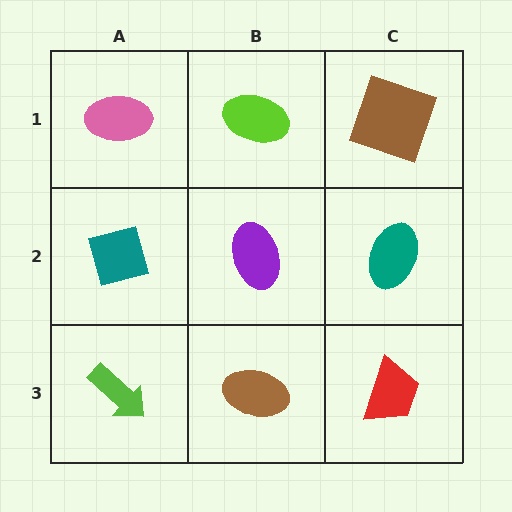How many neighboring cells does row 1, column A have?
2.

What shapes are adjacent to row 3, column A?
A teal diamond (row 2, column A), a brown ellipse (row 3, column B).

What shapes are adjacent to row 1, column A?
A teal diamond (row 2, column A), a lime ellipse (row 1, column B).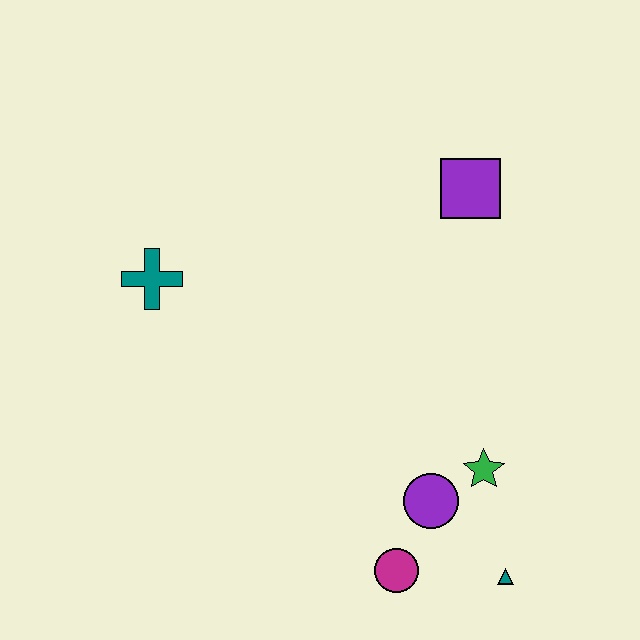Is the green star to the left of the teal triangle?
Yes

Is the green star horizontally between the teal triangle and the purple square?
Yes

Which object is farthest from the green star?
The teal cross is farthest from the green star.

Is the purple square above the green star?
Yes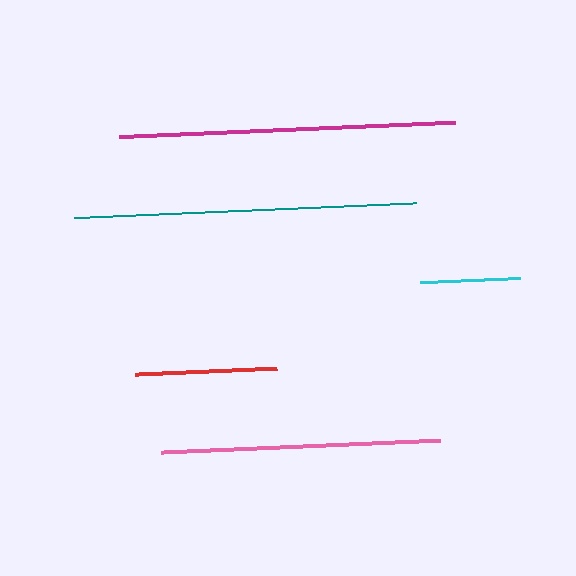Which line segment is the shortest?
The cyan line is the shortest at approximately 101 pixels.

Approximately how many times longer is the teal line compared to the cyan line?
The teal line is approximately 3.4 times the length of the cyan line.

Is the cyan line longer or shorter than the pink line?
The pink line is longer than the cyan line.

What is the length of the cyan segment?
The cyan segment is approximately 101 pixels long.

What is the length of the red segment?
The red segment is approximately 142 pixels long.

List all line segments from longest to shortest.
From longest to shortest: teal, magenta, pink, red, cyan.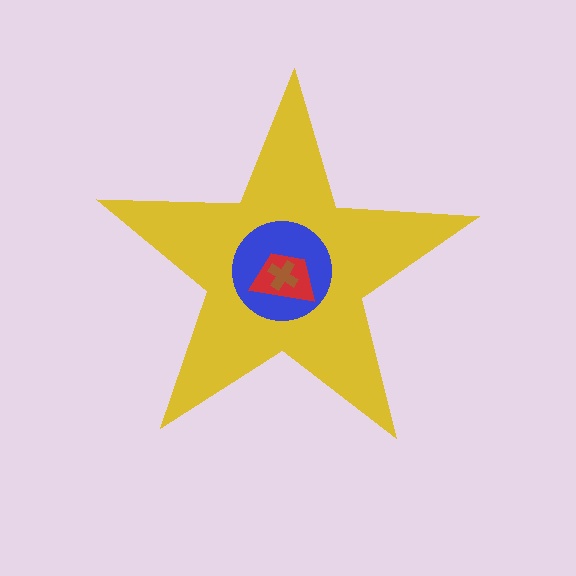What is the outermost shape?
The yellow star.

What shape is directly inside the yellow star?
The blue circle.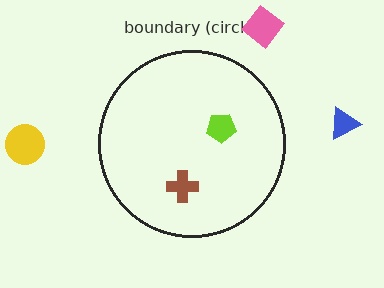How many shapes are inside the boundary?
2 inside, 3 outside.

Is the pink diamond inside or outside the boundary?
Outside.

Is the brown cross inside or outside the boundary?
Inside.